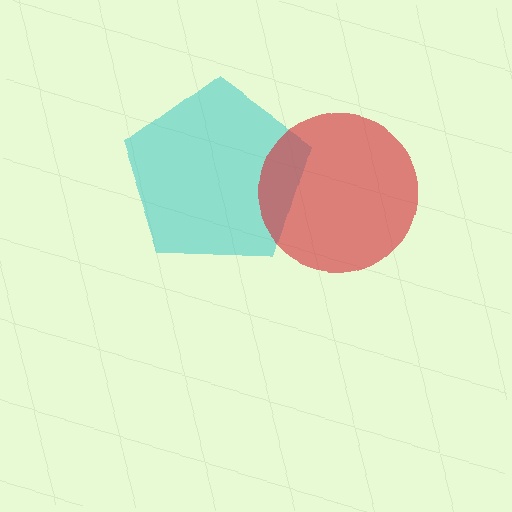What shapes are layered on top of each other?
The layered shapes are: a cyan pentagon, a red circle.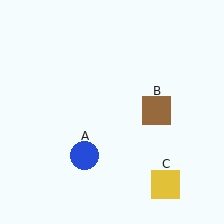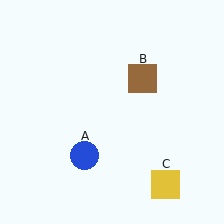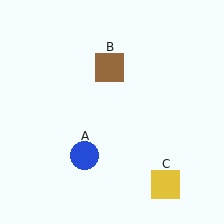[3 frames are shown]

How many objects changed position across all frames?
1 object changed position: brown square (object B).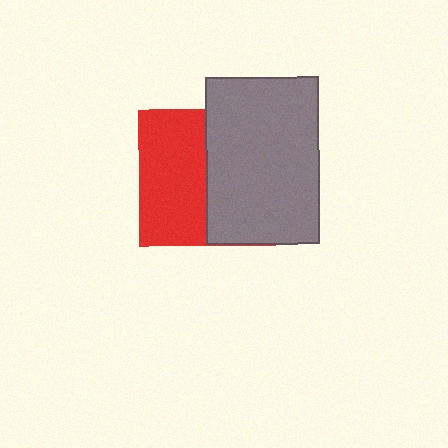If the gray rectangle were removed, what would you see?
You would see the complete red square.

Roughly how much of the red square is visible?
About half of it is visible (roughly 49%).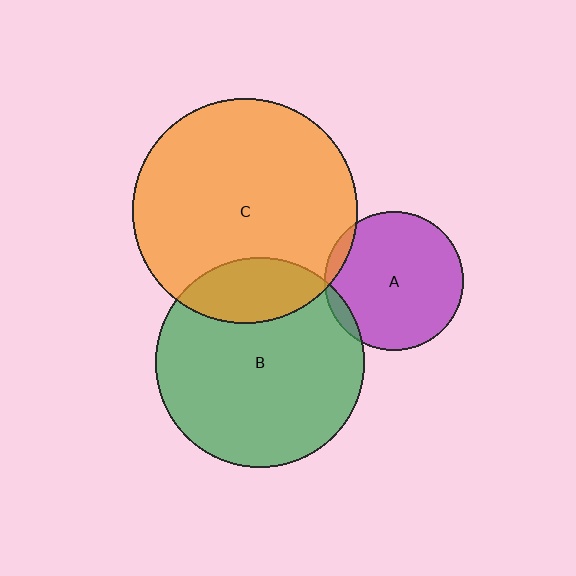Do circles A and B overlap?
Yes.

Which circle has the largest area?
Circle C (orange).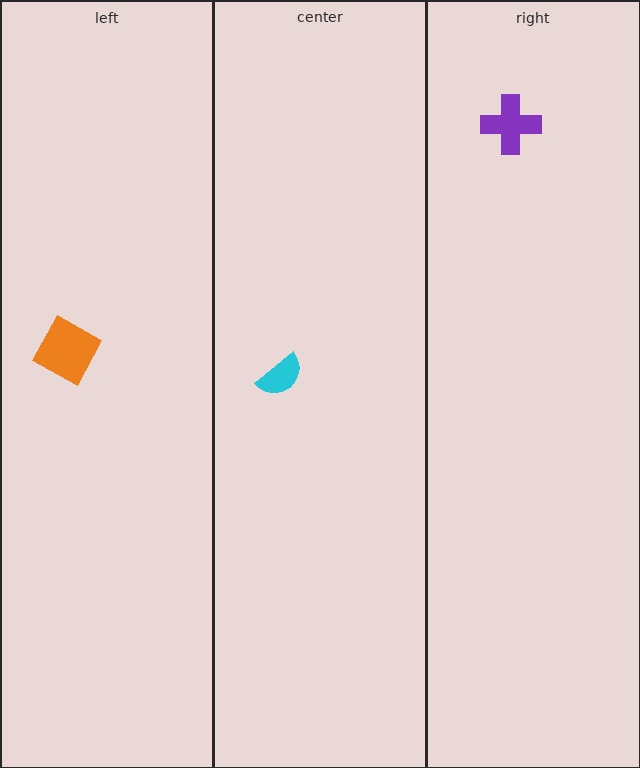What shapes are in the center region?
The cyan semicircle.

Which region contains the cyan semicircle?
The center region.